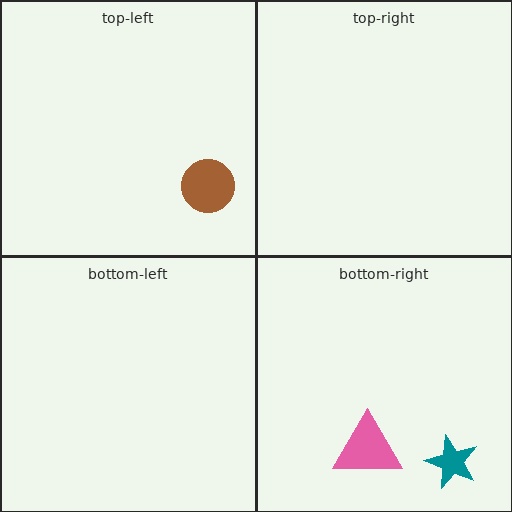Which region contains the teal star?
The bottom-right region.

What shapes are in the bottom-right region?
The pink triangle, the teal star.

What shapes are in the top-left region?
The brown circle.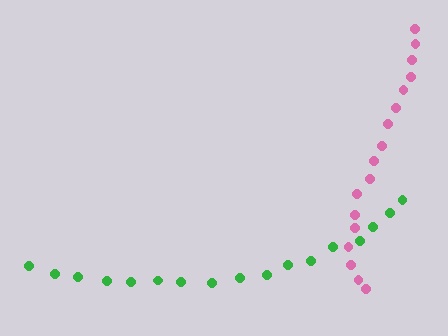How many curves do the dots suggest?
There are 2 distinct paths.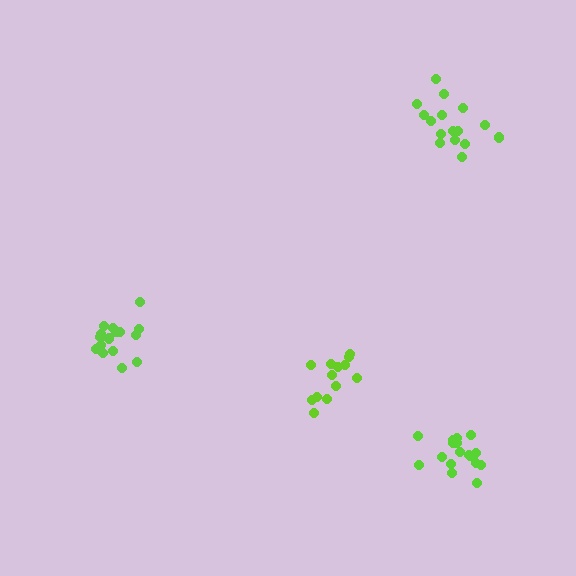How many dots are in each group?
Group 1: 13 dots, Group 2: 16 dots, Group 3: 17 dots, Group 4: 16 dots (62 total).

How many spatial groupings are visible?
There are 4 spatial groupings.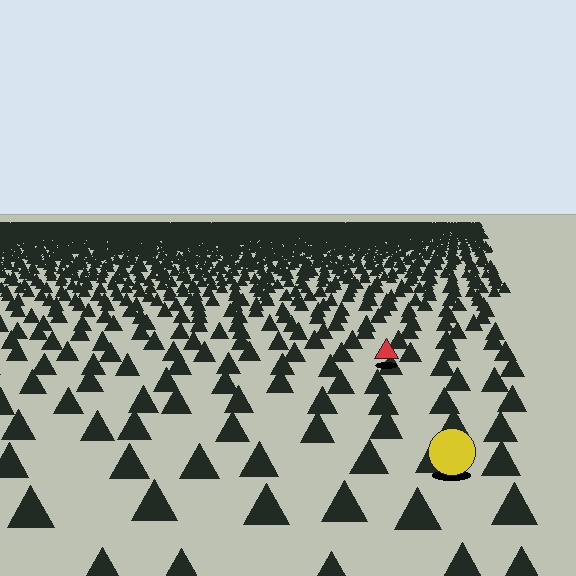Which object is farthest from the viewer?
The red triangle is farthest from the viewer. It appears smaller and the ground texture around it is denser.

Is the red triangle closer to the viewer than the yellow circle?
No. The yellow circle is closer — you can tell from the texture gradient: the ground texture is coarser near it.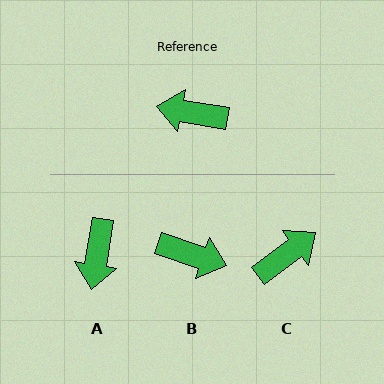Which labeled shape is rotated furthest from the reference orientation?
B, about 171 degrees away.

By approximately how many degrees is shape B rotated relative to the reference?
Approximately 171 degrees counter-clockwise.